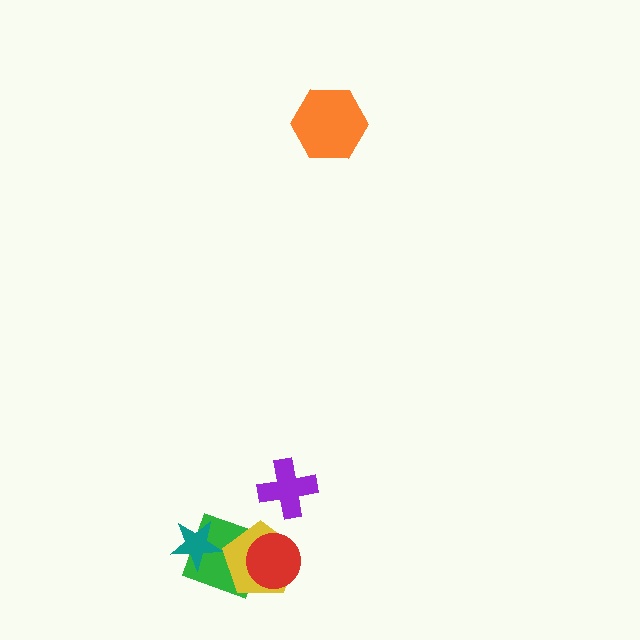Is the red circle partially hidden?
No, no other shape covers it.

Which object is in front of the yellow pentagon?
The red circle is in front of the yellow pentagon.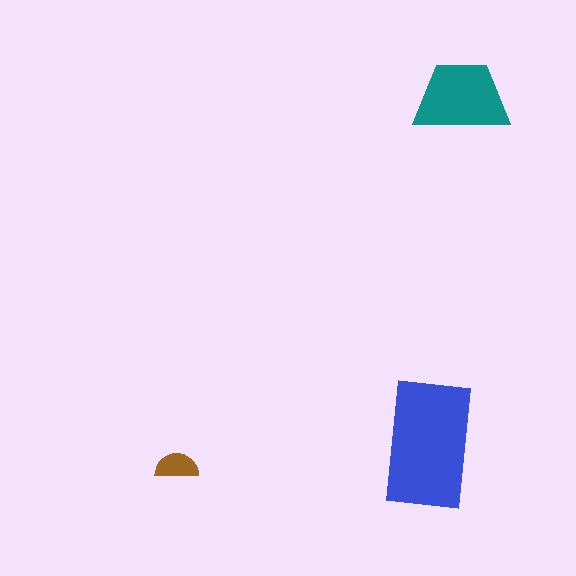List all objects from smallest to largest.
The brown semicircle, the teal trapezoid, the blue rectangle.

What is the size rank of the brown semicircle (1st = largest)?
3rd.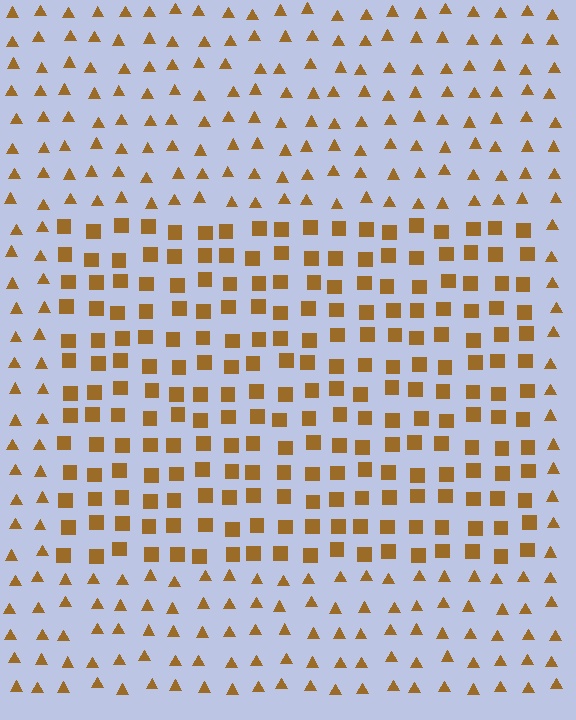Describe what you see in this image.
The image is filled with small brown elements arranged in a uniform grid. A rectangle-shaped region contains squares, while the surrounding area contains triangles. The boundary is defined purely by the change in element shape.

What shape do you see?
I see a rectangle.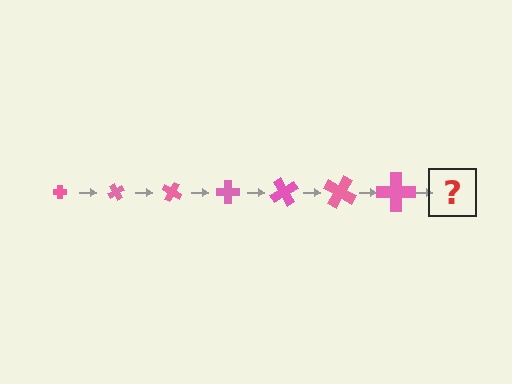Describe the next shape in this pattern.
It should be a cross, larger than the previous one and rotated 420 degrees from the start.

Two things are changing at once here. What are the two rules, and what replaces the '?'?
The two rules are that the cross grows larger each step and it rotates 60 degrees each step. The '?' should be a cross, larger than the previous one and rotated 420 degrees from the start.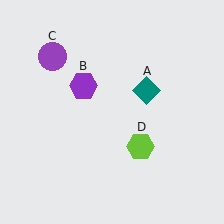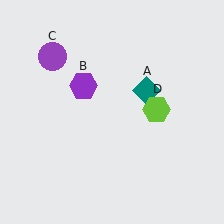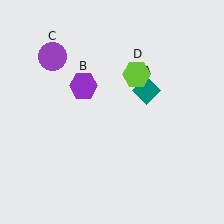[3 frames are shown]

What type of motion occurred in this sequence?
The lime hexagon (object D) rotated counterclockwise around the center of the scene.